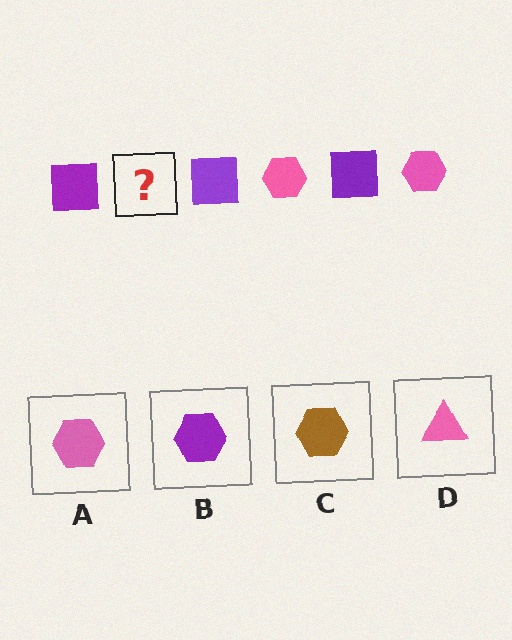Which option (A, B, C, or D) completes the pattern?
A.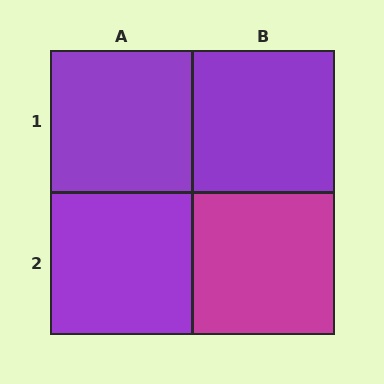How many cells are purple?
3 cells are purple.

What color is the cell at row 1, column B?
Purple.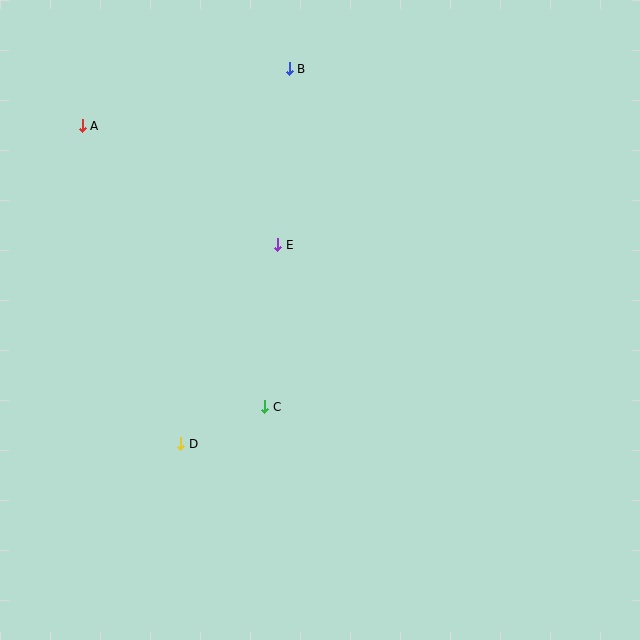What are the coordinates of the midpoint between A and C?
The midpoint between A and C is at (173, 266).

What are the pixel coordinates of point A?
Point A is at (82, 126).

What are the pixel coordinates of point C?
Point C is at (265, 407).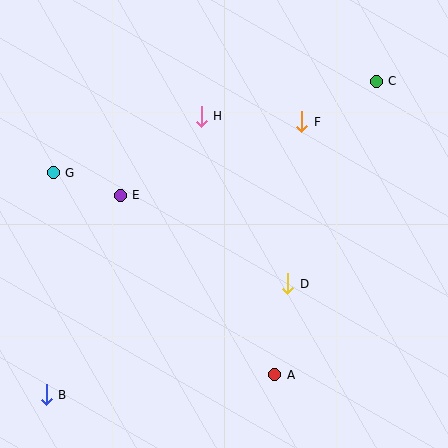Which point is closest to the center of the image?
Point D at (288, 284) is closest to the center.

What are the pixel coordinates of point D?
Point D is at (288, 284).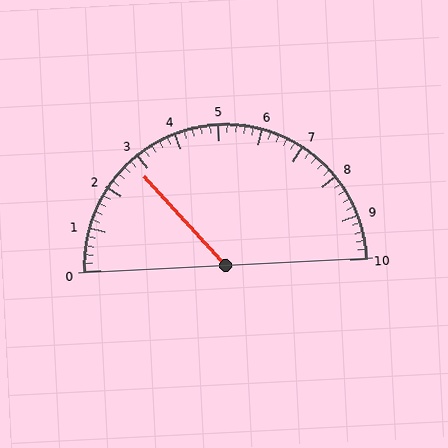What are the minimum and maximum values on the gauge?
The gauge ranges from 0 to 10.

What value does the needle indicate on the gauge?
The needle indicates approximately 2.8.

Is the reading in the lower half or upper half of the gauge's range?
The reading is in the lower half of the range (0 to 10).